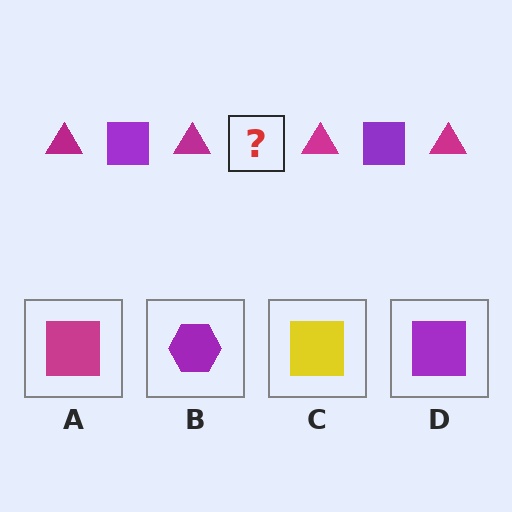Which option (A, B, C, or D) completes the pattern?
D.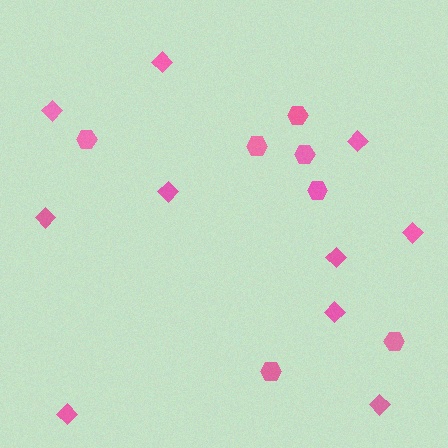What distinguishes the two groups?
There are 2 groups: one group of diamonds (10) and one group of hexagons (7).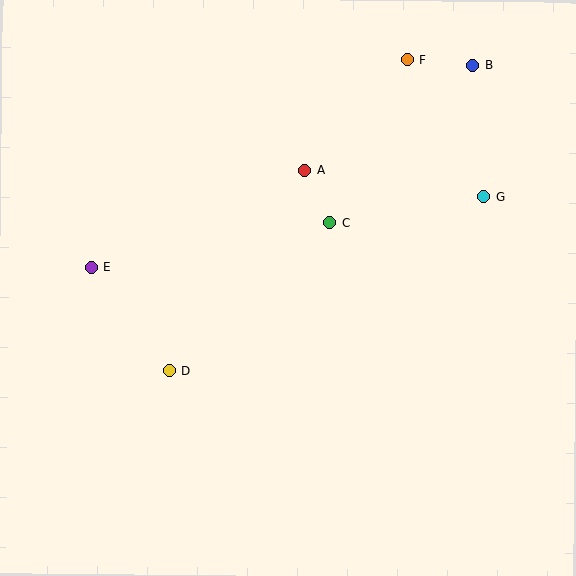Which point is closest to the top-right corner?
Point B is closest to the top-right corner.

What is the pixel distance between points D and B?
The distance between D and B is 430 pixels.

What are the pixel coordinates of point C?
Point C is at (329, 223).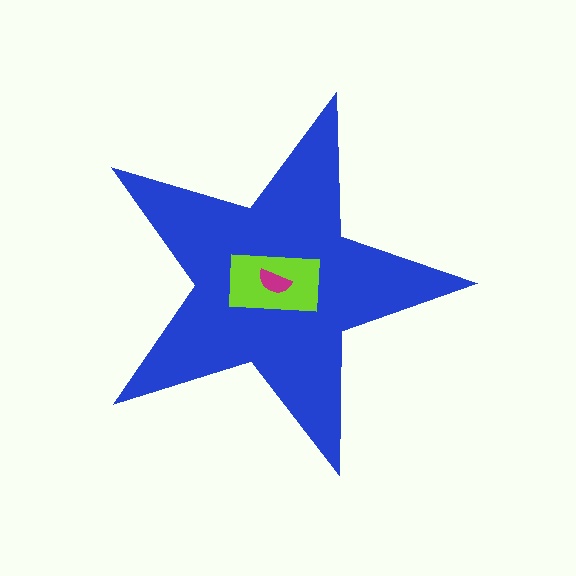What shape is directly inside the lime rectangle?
The magenta semicircle.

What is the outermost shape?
The blue star.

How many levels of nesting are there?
3.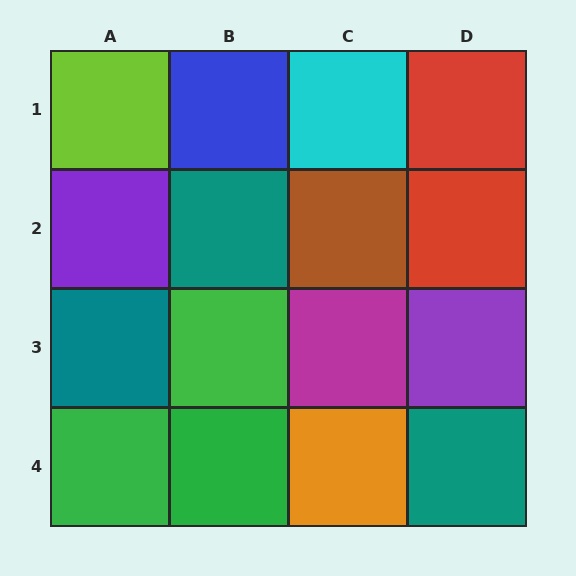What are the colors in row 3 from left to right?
Teal, green, magenta, purple.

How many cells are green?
3 cells are green.